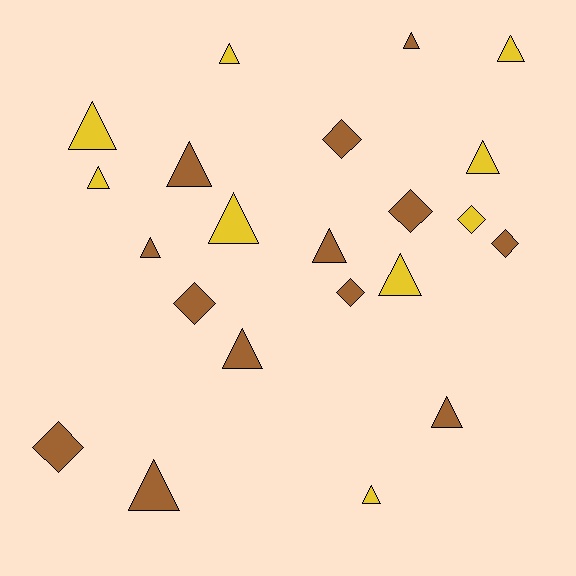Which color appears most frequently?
Brown, with 13 objects.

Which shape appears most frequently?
Triangle, with 15 objects.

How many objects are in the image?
There are 22 objects.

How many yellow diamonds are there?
There is 1 yellow diamond.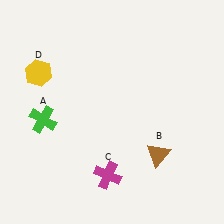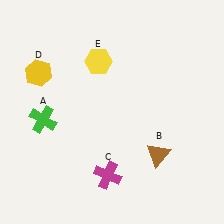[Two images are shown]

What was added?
A yellow hexagon (E) was added in Image 2.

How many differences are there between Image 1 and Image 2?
There is 1 difference between the two images.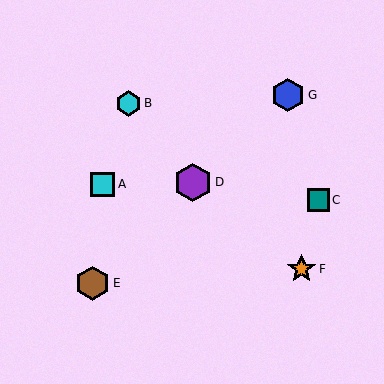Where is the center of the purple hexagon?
The center of the purple hexagon is at (193, 182).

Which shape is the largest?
The purple hexagon (labeled D) is the largest.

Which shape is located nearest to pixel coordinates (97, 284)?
The brown hexagon (labeled E) at (93, 283) is nearest to that location.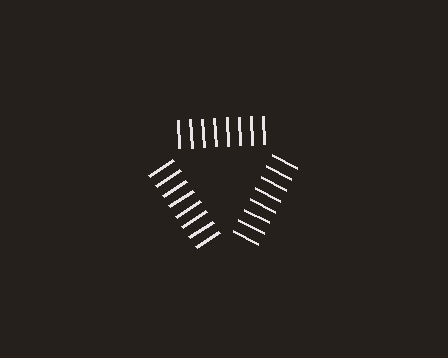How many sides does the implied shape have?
3 sides — the line-ends trace a triangle.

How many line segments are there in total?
24 — 8 along each of the 3 edges.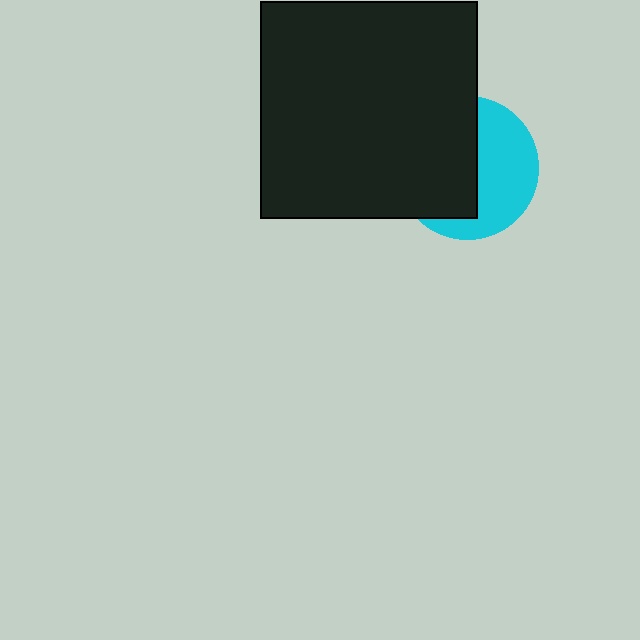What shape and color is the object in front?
The object in front is a black square.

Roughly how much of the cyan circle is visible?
About half of it is visible (roughly 47%).